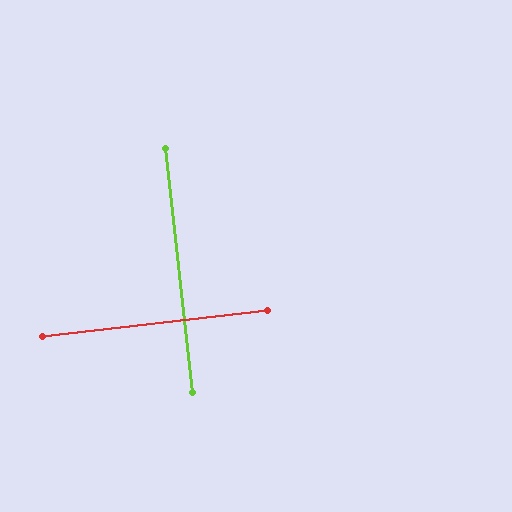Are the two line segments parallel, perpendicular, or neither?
Perpendicular — they meet at approximately 90°.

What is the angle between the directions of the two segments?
Approximately 90 degrees.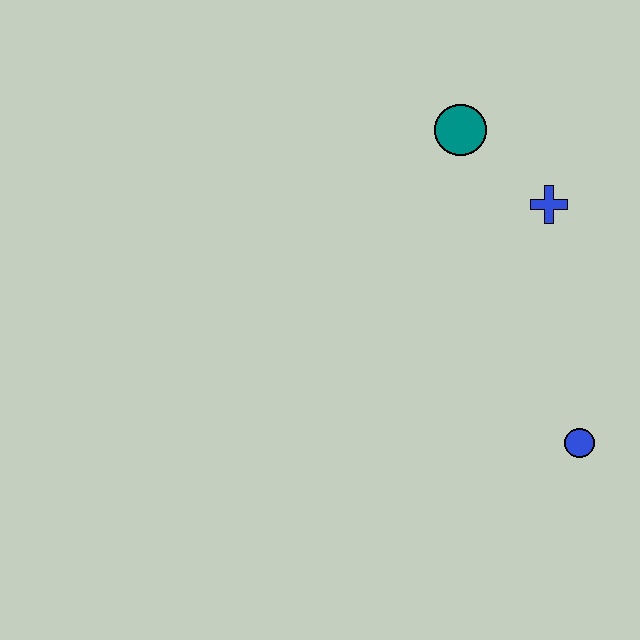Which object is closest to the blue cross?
The teal circle is closest to the blue cross.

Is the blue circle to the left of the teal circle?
No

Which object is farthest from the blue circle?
The teal circle is farthest from the blue circle.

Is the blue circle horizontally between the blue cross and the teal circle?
No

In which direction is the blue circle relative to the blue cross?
The blue circle is below the blue cross.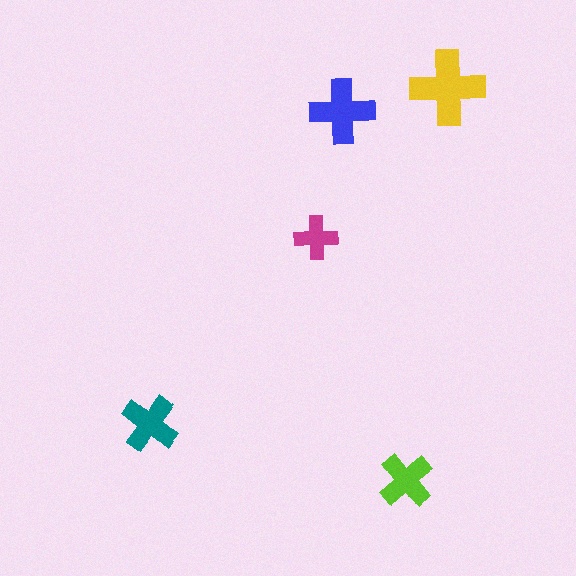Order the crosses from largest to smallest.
the yellow one, the blue one, the teal one, the lime one, the magenta one.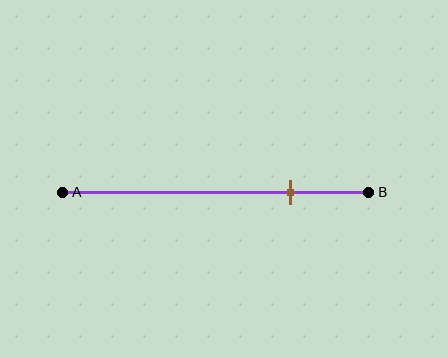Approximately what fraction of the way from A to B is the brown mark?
The brown mark is approximately 75% of the way from A to B.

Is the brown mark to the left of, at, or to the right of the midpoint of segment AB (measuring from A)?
The brown mark is to the right of the midpoint of segment AB.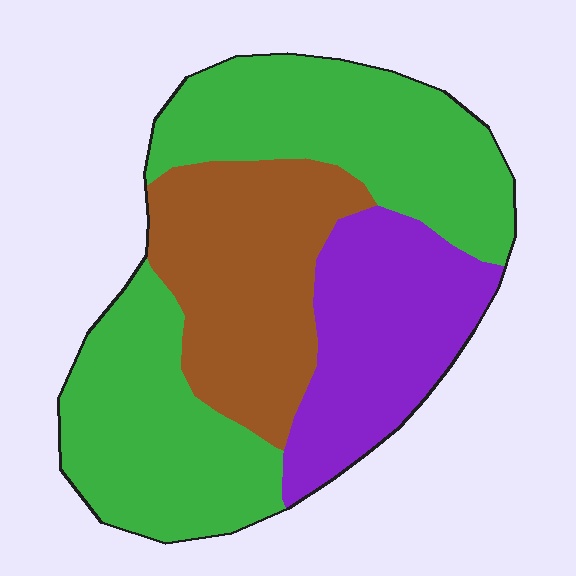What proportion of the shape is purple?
Purple covers roughly 25% of the shape.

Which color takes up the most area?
Green, at roughly 50%.